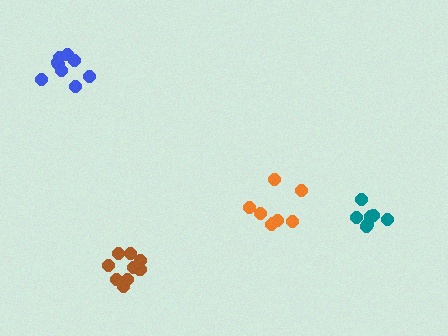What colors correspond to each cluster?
The clusters are colored: blue, teal, brown, orange.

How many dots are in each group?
Group 1: 9 dots, Group 2: 7 dots, Group 3: 10 dots, Group 4: 8 dots (34 total).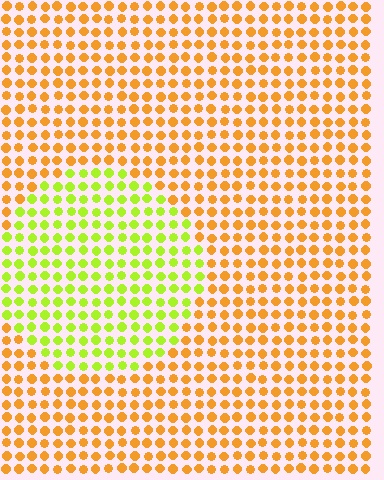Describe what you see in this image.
The image is filled with small orange elements in a uniform arrangement. A circle-shaped region is visible where the elements are tinted to a slightly different hue, forming a subtle color boundary.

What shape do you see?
I see a circle.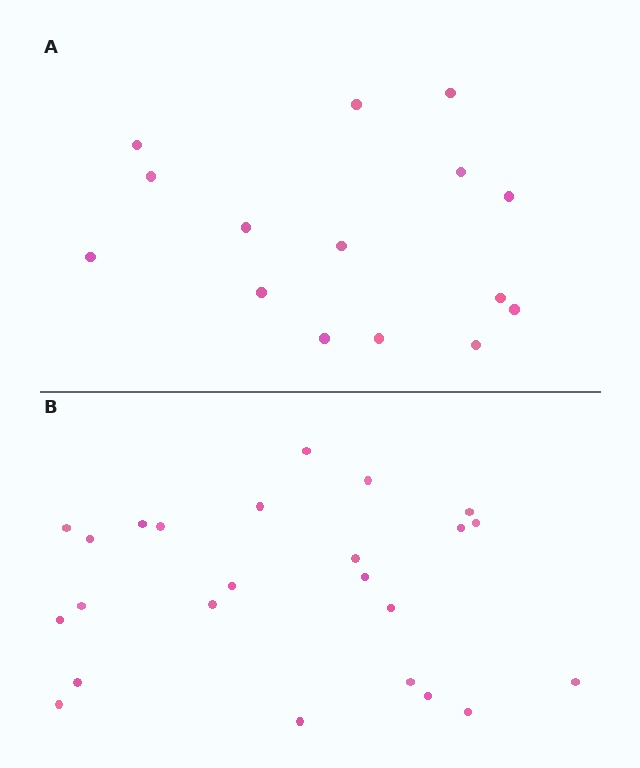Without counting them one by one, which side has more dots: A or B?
Region B (the bottom region) has more dots.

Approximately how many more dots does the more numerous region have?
Region B has roughly 8 or so more dots than region A.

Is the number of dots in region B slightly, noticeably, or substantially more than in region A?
Region B has substantially more. The ratio is roughly 1.6 to 1.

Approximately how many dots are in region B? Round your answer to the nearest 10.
About 20 dots. (The exact count is 24, which rounds to 20.)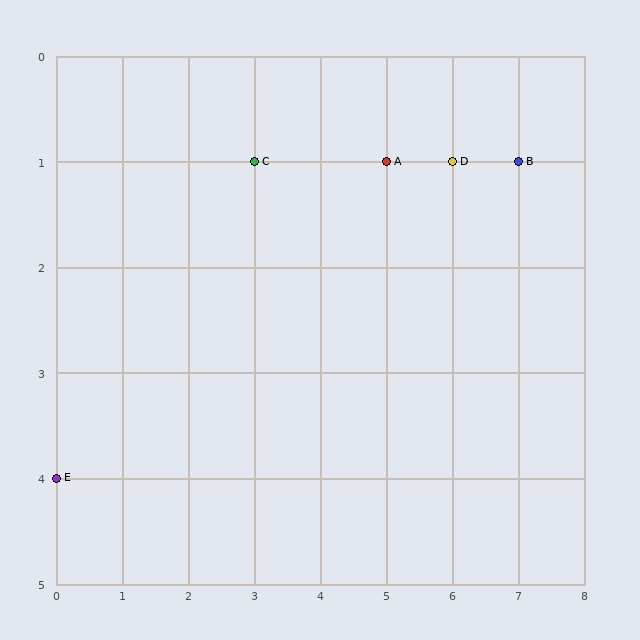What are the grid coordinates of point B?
Point B is at grid coordinates (7, 1).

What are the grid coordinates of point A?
Point A is at grid coordinates (5, 1).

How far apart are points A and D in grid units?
Points A and D are 1 column apart.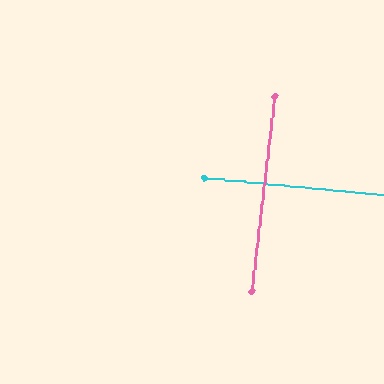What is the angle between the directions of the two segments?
Approximately 89 degrees.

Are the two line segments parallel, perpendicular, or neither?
Perpendicular — they meet at approximately 89°.